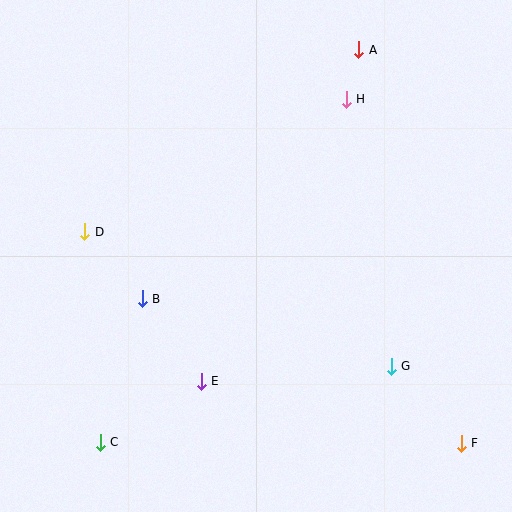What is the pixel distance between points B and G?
The distance between B and G is 258 pixels.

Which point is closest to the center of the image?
Point B at (142, 299) is closest to the center.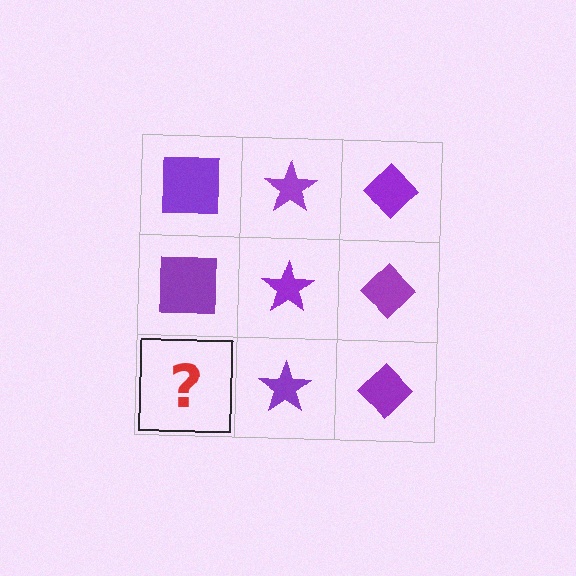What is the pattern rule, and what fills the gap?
The rule is that each column has a consistent shape. The gap should be filled with a purple square.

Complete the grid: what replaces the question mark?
The question mark should be replaced with a purple square.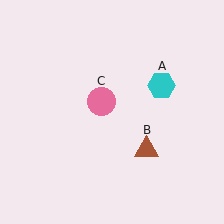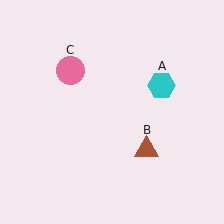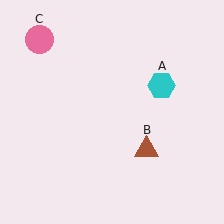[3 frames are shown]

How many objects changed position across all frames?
1 object changed position: pink circle (object C).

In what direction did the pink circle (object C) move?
The pink circle (object C) moved up and to the left.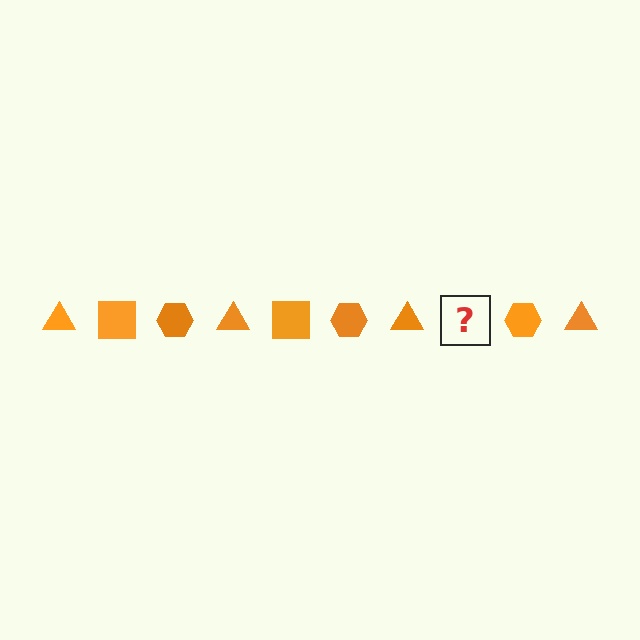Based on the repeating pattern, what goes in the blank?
The blank should be an orange square.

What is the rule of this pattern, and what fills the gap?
The rule is that the pattern cycles through triangle, square, hexagon shapes in orange. The gap should be filled with an orange square.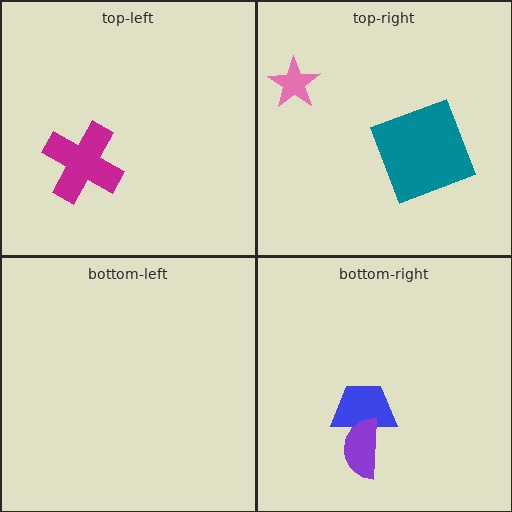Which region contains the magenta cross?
The top-left region.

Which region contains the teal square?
The top-right region.